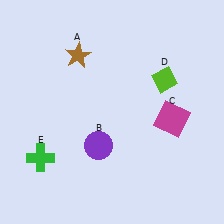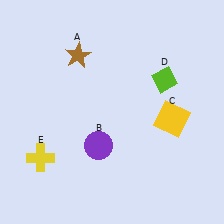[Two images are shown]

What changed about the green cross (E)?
In Image 1, E is green. In Image 2, it changed to yellow.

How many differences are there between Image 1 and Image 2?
There are 2 differences between the two images.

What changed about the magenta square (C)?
In Image 1, C is magenta. In Image 2, it changed to yellow.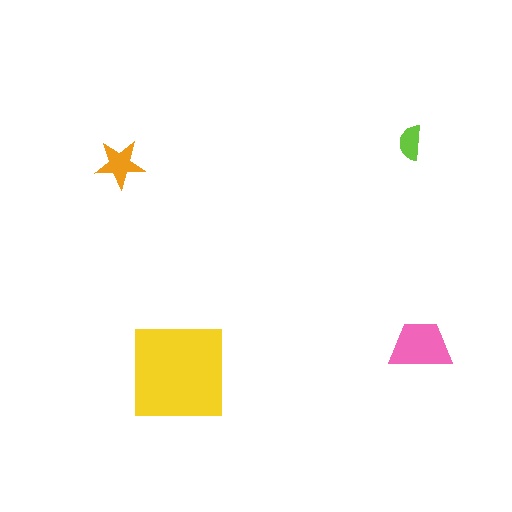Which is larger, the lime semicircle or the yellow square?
The yellow square.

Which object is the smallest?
The lime semicircle.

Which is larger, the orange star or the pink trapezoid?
The pink trapezoid.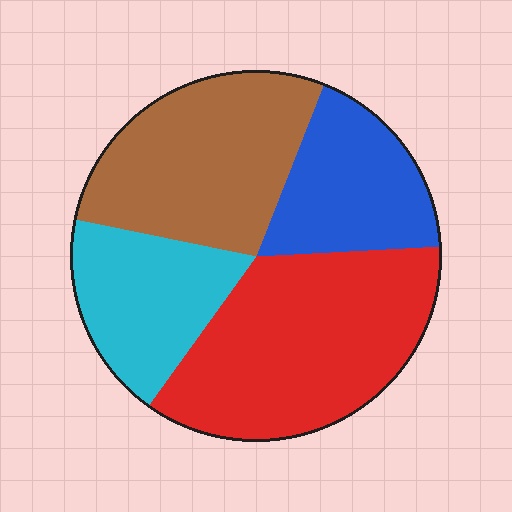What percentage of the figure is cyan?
Cyan covers roughly 20% of the figure.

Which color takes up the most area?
Red, at roughly 35%.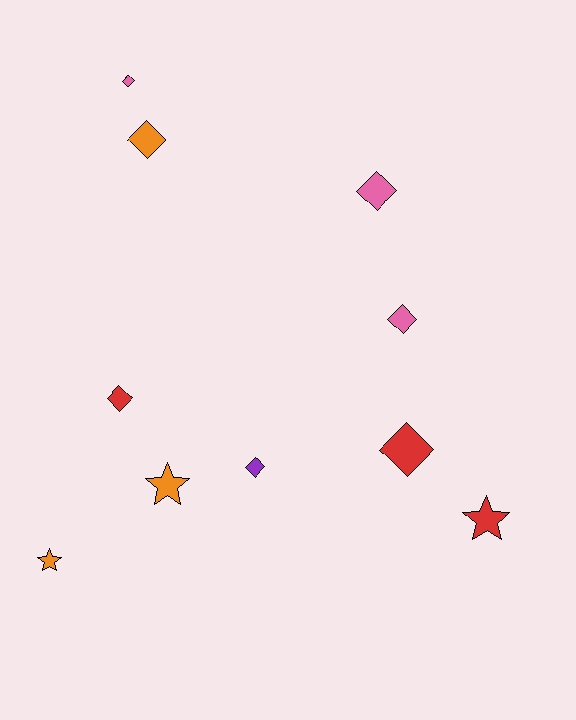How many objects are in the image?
There are 10 objects.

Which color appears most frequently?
Red, with 3 objects.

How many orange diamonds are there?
There is 1 orange diamond.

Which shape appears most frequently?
Diamond, with 7 objects.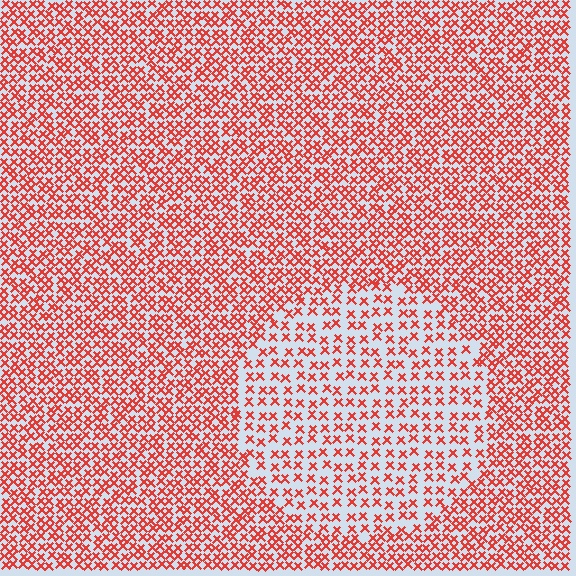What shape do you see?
I see a circle.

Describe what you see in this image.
The image contains small red elements arranged at two different densities. A circle-shaped region is visible where the elements are less densely packed than the surrounding area.